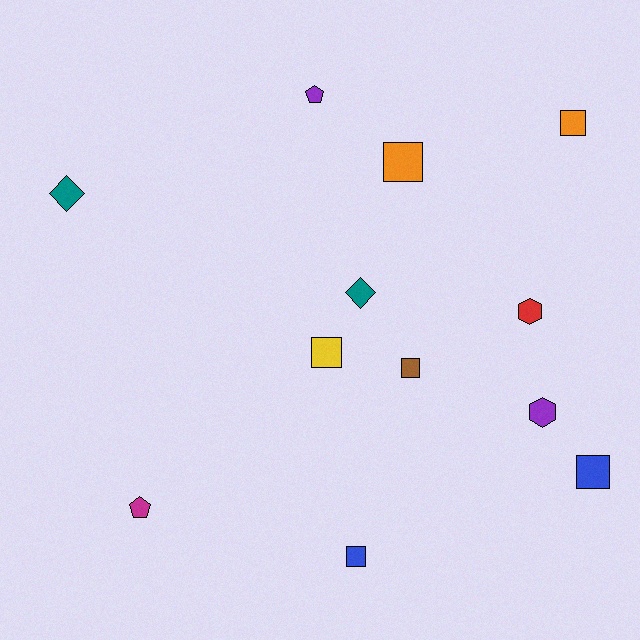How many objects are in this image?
There are 12 objects.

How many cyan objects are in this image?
There are no cyan objects.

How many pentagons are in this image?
There are 2 pentagons.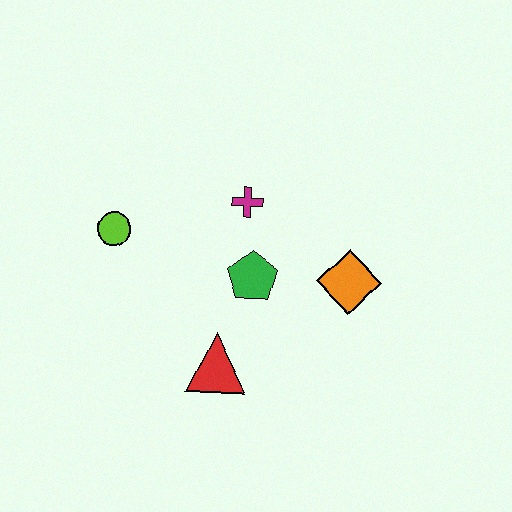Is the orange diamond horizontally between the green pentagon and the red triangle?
No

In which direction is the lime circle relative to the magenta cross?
The lime circle is to the left of the magenta cross.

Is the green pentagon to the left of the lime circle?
No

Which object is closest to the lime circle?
The magenta cross is closest to the lime circle.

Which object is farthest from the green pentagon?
The lime circle is farthest from the green pentagon.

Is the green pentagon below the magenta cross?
Yes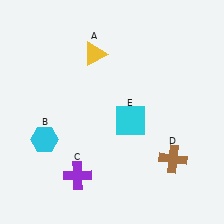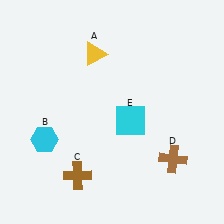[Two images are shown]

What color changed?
The cross (C) changed from purple in Image 1 to brown in Image 2.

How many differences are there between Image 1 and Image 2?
There is 1 difference between the two images.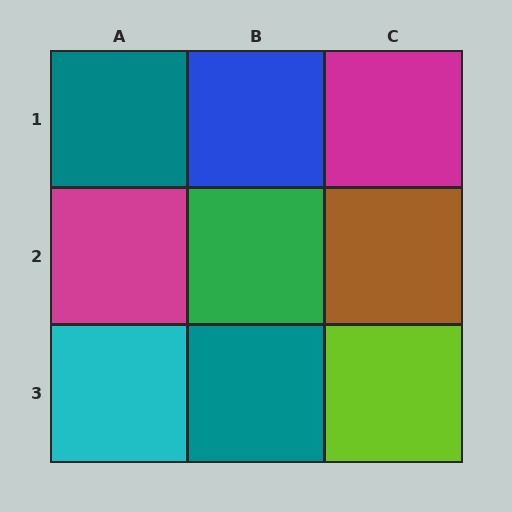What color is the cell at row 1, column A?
Teal.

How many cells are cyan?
1 cell is cyan.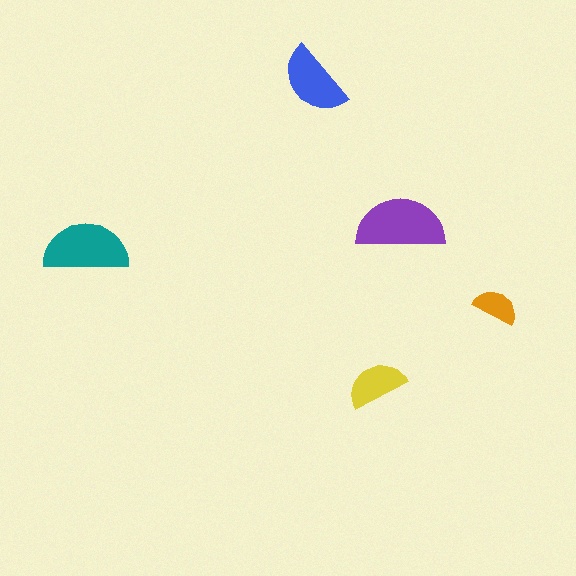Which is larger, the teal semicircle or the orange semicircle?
The teal one.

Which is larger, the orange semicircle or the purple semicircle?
The purple one.